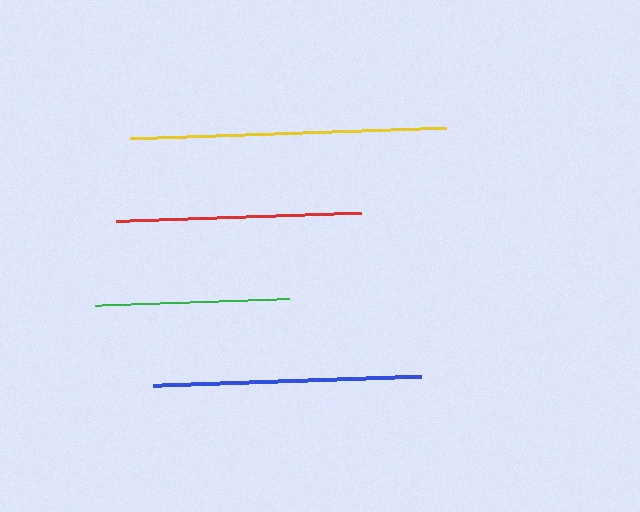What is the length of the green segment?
The green segment is approximately 195 pixels long.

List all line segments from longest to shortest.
From longest to shortest: yellow, blue, red, green.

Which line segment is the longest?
The yellow line is the longest at approximately 316 pixels.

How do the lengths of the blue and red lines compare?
The blue and red lines are approximately the same length.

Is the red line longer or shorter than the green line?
The red line is longer than the green line.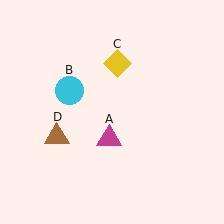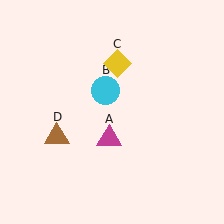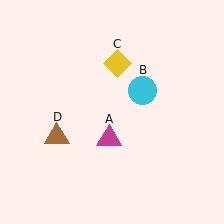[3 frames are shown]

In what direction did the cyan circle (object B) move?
The cyan circle (object B) moved right.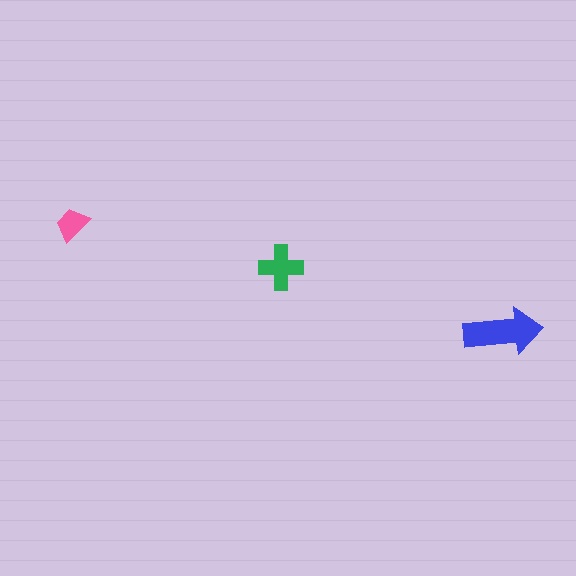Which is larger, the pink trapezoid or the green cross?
The green cross.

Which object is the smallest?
The pink trapezoid.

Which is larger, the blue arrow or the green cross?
The blue arrow.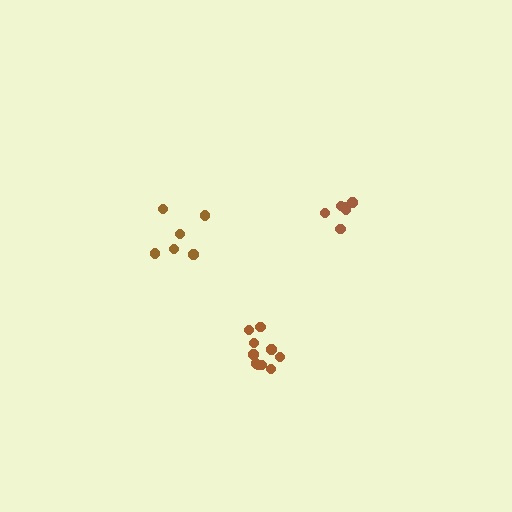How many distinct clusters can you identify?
There are 3 distinct clusters.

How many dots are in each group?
Group 1: 11 dots, Group 2: 6 dots, Group 3: 6 dots (23 total).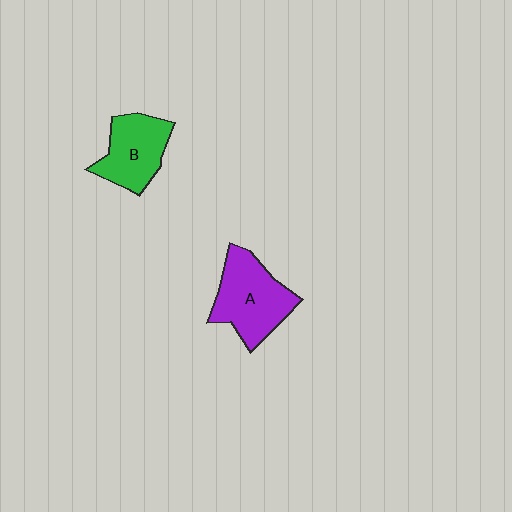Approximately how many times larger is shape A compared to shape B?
Approximately 1.2 times.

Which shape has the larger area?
Shape A (purple).